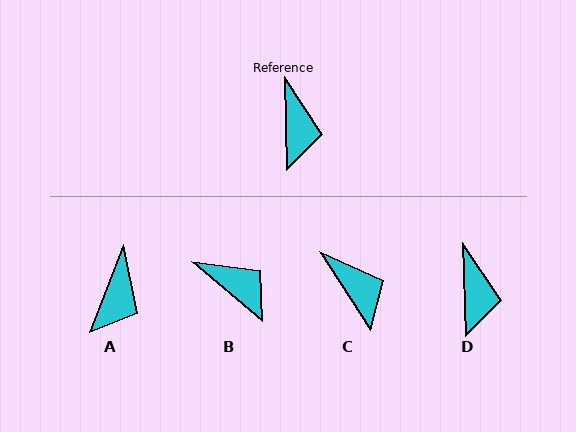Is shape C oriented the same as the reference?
No, it is off by about 31 degrees.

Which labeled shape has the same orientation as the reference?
D.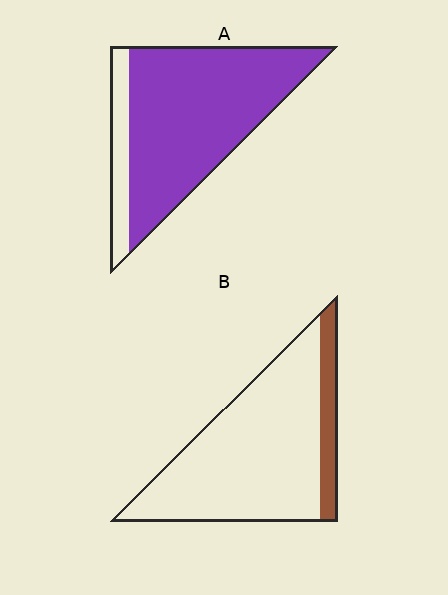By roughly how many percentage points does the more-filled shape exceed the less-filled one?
By roughly 70 percentage points (A over B).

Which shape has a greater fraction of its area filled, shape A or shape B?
Shape A.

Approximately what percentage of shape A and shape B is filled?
A is approximately 85% and B is approximately 15%.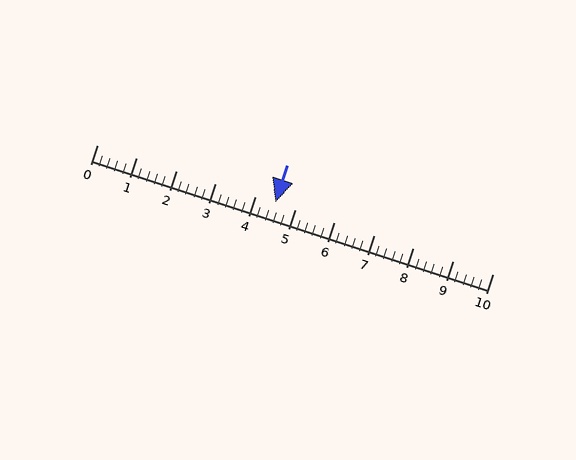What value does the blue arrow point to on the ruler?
The blue arrow points to approximately 4.5.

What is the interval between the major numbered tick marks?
The major tick marks are spaced 1 units apart.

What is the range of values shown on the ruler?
The ruler shows values from 0 to 10.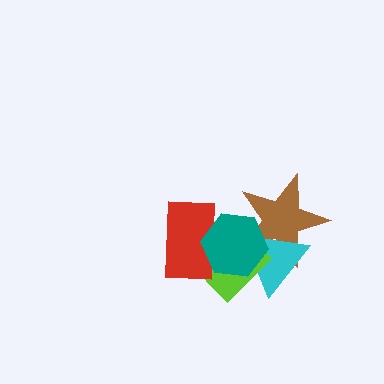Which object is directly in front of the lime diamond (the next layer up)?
The red rectangle is directly in front of the lime diamond.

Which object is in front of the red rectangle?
The teal hexagon is in front of the red rectangle.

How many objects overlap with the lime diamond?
4 objects overlap with the lime diamond.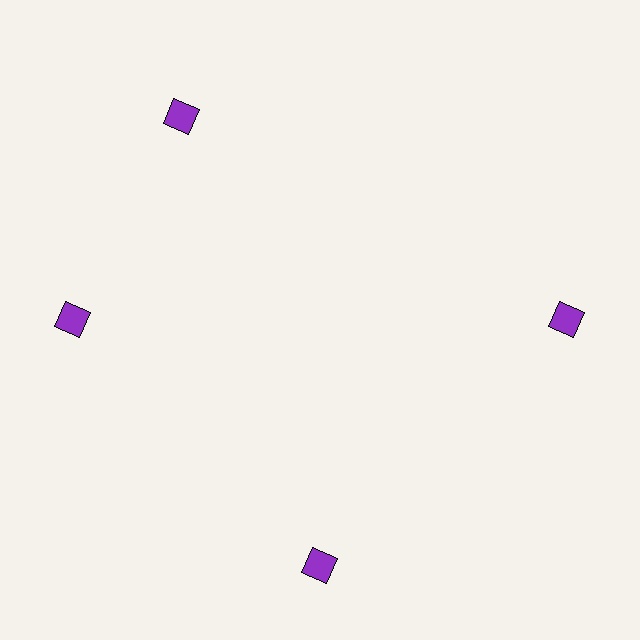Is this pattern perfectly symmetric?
No. The 4 purple diamonds are arranged in a ring, but one element near the 12 o'clock position is rotated out of alignment along the ring, breaking the 4-fold rotational symmetry.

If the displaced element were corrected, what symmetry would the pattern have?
It would have 4-fold rotational symmetry — the pattern would map onto itself every 90 degrees.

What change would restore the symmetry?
The symmetry would be restored by rotating it back into even spacing with its neighbors so that all 4 diamonds sit at equal angles and equal distance from the center.